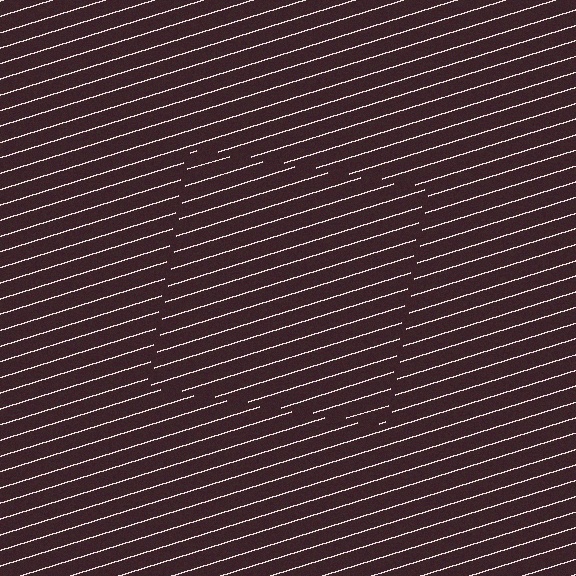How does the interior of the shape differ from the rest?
The interior of the shape contains the same grating, shifted by half a period — the contour is defined by the phase discontinuity where line-ends from the inner and outer gratings abut.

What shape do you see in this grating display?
An illusory square. The interior of the shape contains the same grating, shifted by half a period — the contour is defined by the phase discontinuity where line-ends from the inner and outer gratings abut.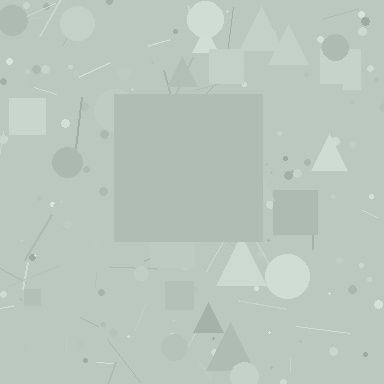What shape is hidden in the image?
A square is hidden in the image.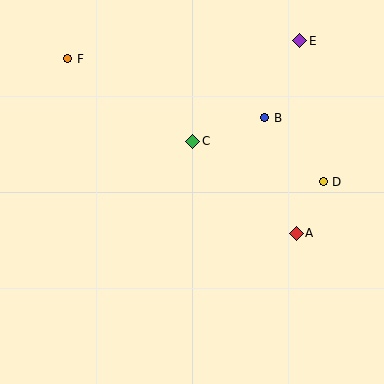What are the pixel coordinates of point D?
Point D is at (323, 182).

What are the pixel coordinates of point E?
Point E is at (300, 41).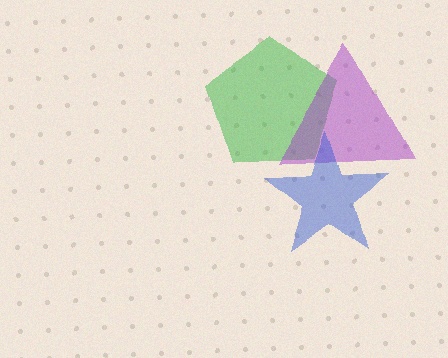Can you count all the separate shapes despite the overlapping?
Yes, there are 3 separate shapes.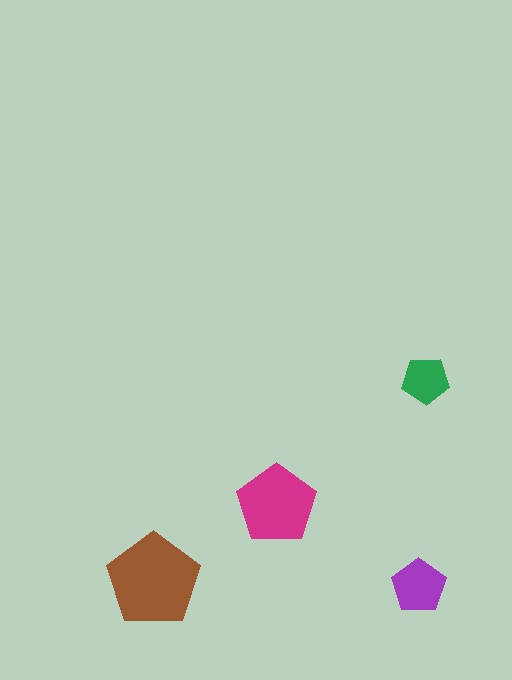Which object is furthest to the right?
The green pentagon is rightmost.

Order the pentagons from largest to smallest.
the brown one, the magenta one, the purple one, the green one.